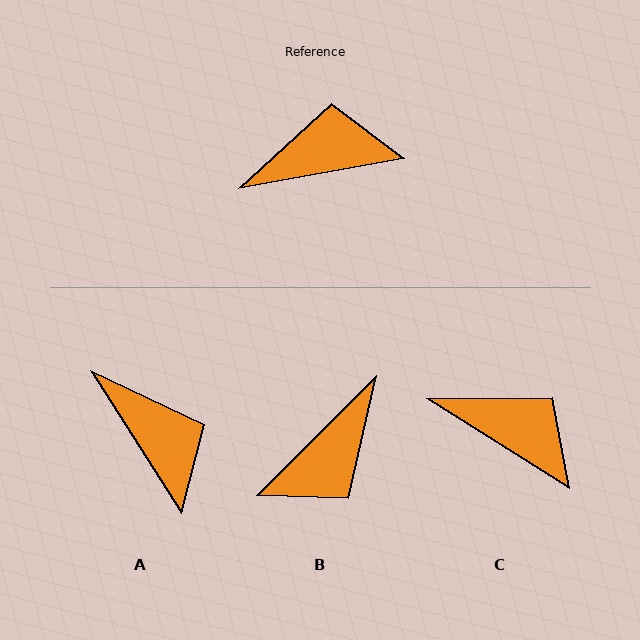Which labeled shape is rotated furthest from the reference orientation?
B, about 145 degrees away.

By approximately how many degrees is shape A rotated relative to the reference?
Approximately 68 degrees clockwise.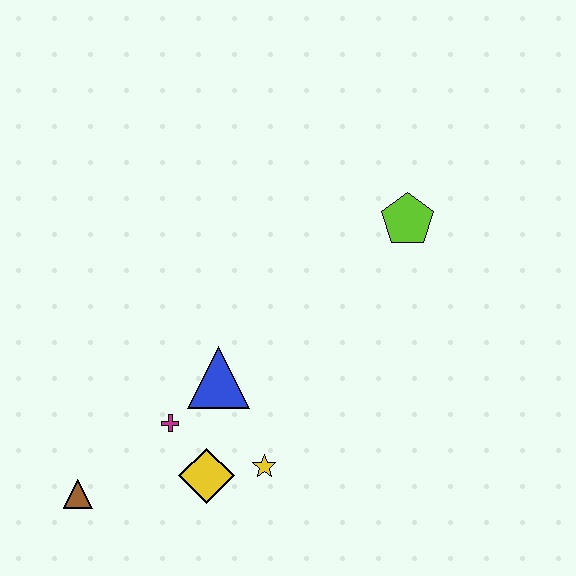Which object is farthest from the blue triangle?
The lime pentagon is farthest from the blue triangle.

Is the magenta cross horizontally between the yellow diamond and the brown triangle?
Yes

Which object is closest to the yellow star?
The yellow diamond is closest to the yellow star.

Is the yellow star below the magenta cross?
Yes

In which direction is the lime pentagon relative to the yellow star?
The lime pentagon is above the yellow star.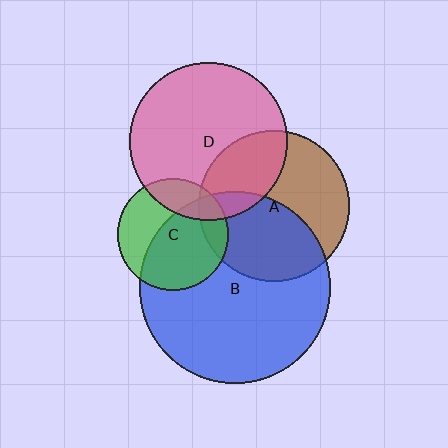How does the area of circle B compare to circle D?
Approximately 1.5 times.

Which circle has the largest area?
Circle B (blue).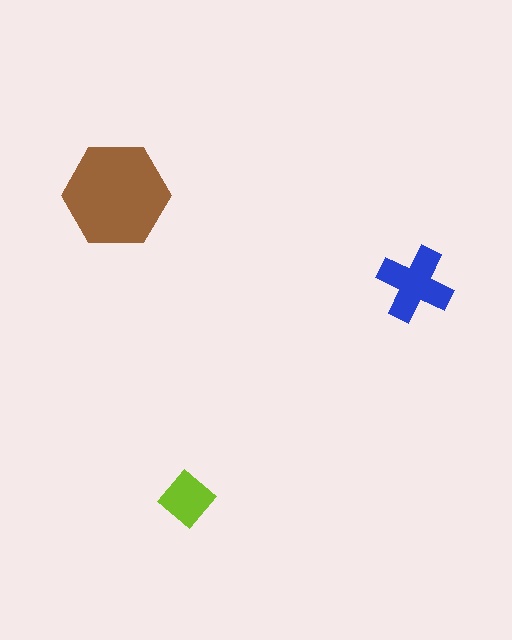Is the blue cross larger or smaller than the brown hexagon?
Smaller.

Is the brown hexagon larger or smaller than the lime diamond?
Larger.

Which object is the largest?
The brown hexagon.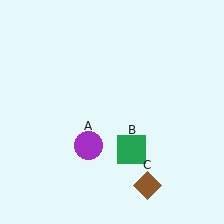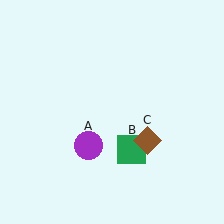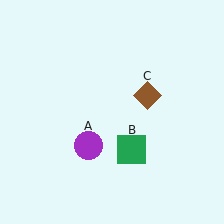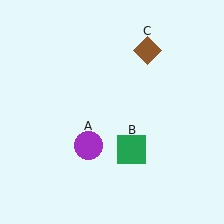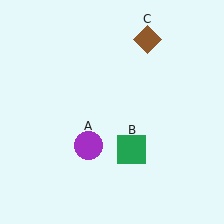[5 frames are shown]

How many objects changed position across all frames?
1 object changed position: brown diamond (object C).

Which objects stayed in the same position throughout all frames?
Purple circle (object A) and green square (object B) remained stationary.